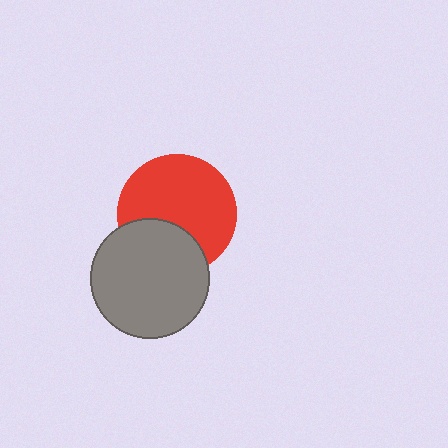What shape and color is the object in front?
The object in front is a gray circle.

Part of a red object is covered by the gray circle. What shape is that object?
It is a circle.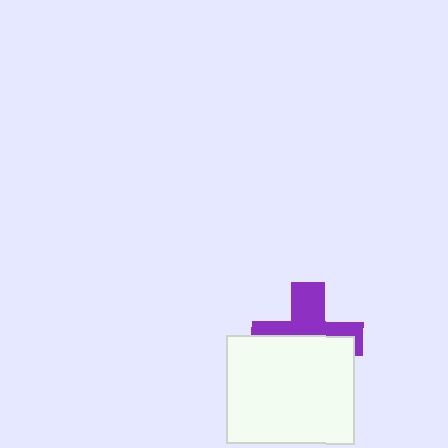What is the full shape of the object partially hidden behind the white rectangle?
The partially hidden object is a purple cross.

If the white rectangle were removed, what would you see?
You would see the complete purple cross.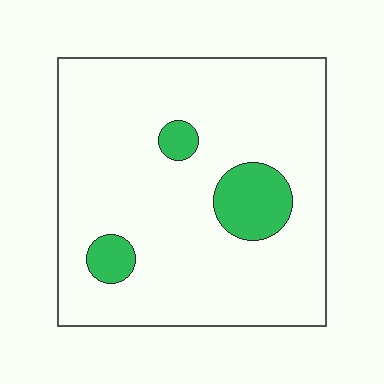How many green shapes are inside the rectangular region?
3.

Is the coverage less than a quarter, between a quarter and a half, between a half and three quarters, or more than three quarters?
Less than a quarter.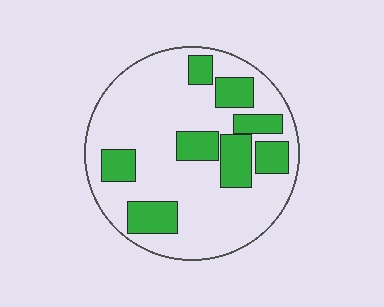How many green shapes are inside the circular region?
8.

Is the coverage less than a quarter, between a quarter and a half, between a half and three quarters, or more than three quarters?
Between a quarter and a half.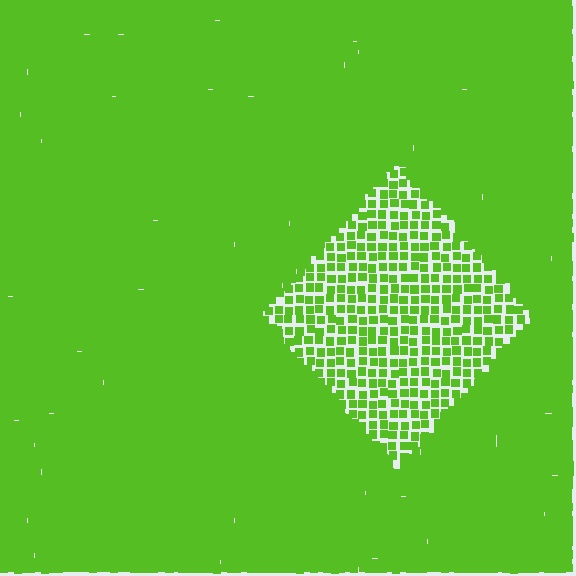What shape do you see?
I see a diamond.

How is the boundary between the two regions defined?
The boundary is defined by a change in element density (approximately 2.3x ratio). All elements are the same color, size, and shape.